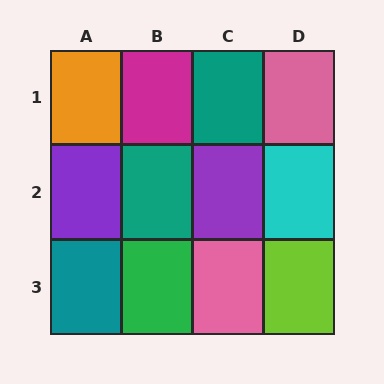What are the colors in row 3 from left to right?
Teal, green, pink, lime.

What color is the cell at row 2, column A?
Purple.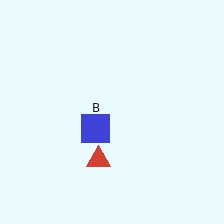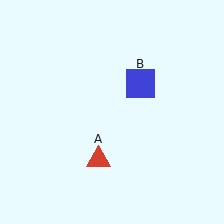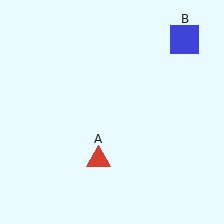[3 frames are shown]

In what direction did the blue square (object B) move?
The blue square (object B) moved up and to the right.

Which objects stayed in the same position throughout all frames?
Red triangle (object A) remained stationary.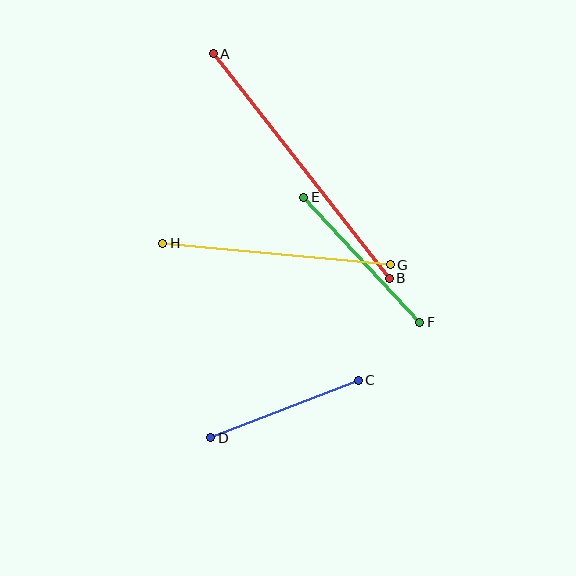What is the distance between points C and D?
The distance is approximately 158 pixels.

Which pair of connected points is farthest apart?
Points A and B are farthest apart.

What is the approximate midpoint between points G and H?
The midpoint is at approximately (277, 254) pixels.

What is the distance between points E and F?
The distance is approximately 171 pixels.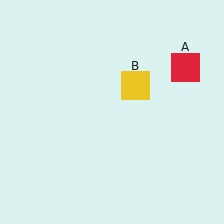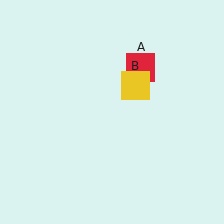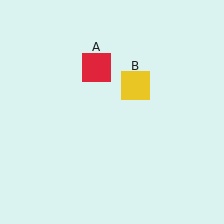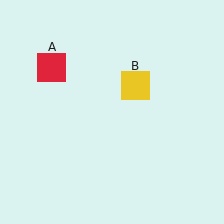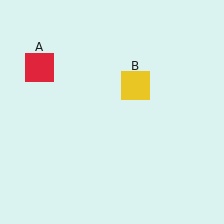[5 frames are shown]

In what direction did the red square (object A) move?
The red square (object A) moved left.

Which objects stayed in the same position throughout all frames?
Yellow square (object B) remained stationary.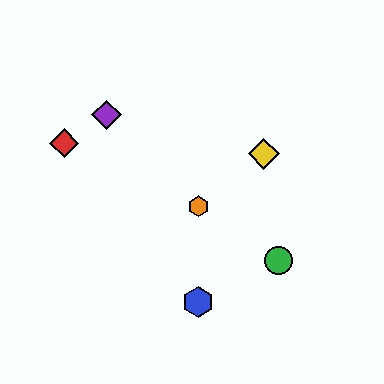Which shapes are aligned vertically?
The blue hexagon, the orange hexagon are aligned vertically.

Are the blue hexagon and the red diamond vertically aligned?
No, the blue hexagon is at x≈198 and the red diamond is at x≈64.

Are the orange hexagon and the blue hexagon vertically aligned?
Yes, both are at x≈198.